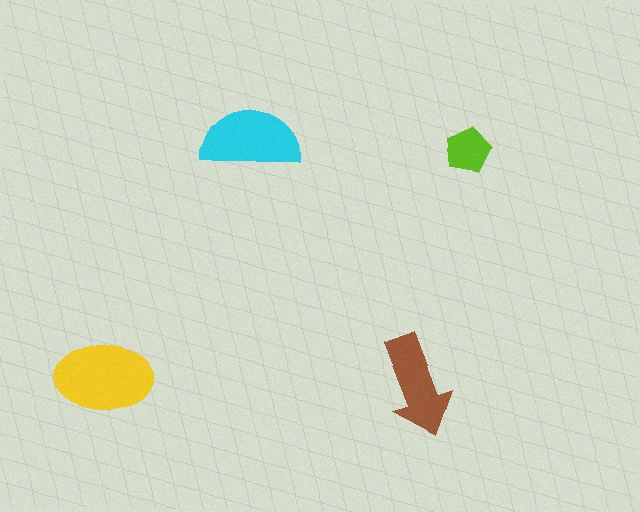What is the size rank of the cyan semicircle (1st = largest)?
2nd.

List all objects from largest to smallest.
The yellow ellipse, the cyan semicircle, the brown arrow, the lime pentagon.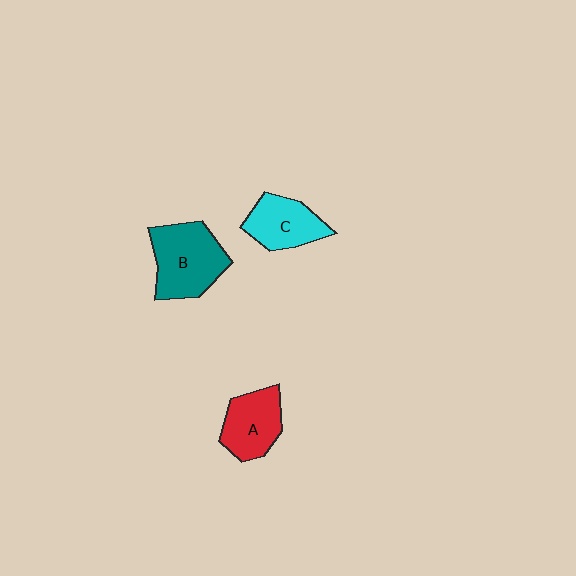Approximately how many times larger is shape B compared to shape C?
Approximately 1.4 times.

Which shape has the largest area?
Shape B (teal).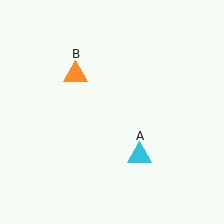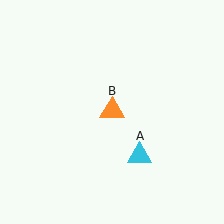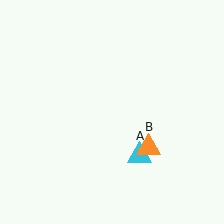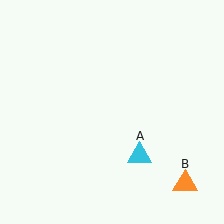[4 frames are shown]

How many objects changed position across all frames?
1 object changed position: orange triangle (object B).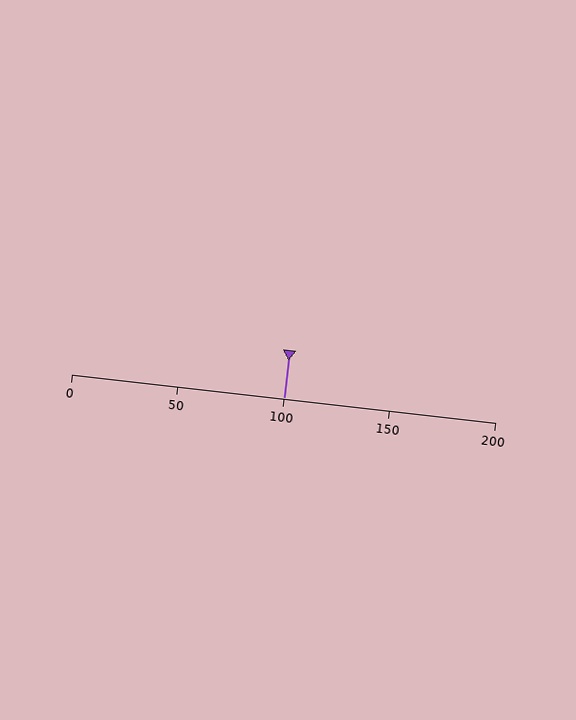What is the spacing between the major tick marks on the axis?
The major ticks are spaced 50 apart.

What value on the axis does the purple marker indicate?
The marker indicates approximately 100.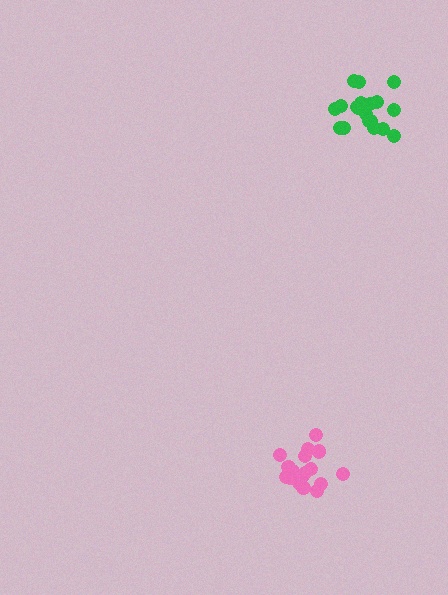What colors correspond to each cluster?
The clusters are colored: pink, green.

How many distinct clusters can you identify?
There are 2 distinct clusters.